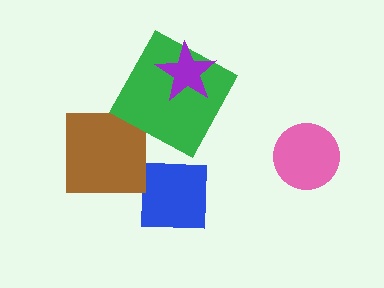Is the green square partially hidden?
Yes, it is partially covered by another shape.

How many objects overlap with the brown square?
0 objects overlap with the brown square.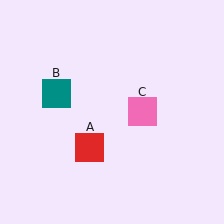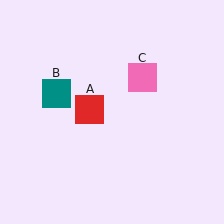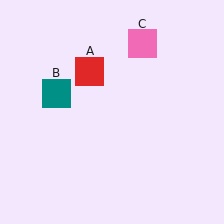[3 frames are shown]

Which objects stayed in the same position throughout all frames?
Teal square (object B) remained stationary.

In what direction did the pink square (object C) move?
The pink square (object C) moved up.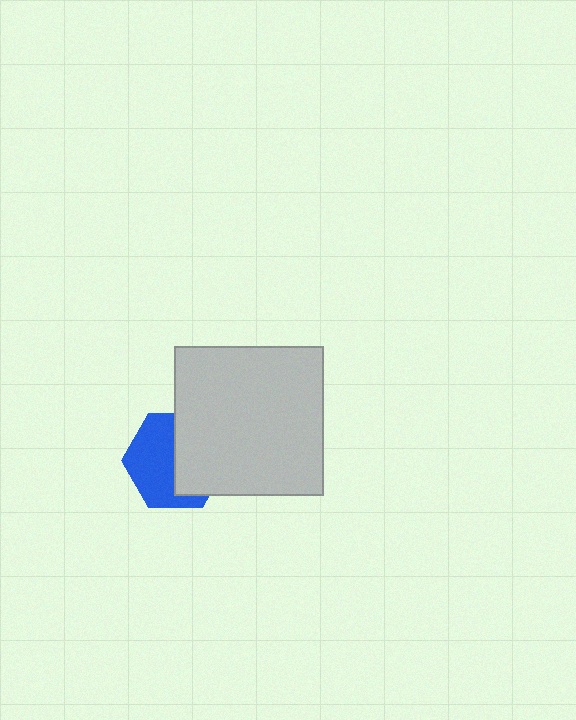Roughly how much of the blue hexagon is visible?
About half of it is visible (roughly 53%).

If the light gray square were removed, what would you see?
You would see the complete blue hexagon.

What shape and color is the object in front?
The object in front is a light gray square.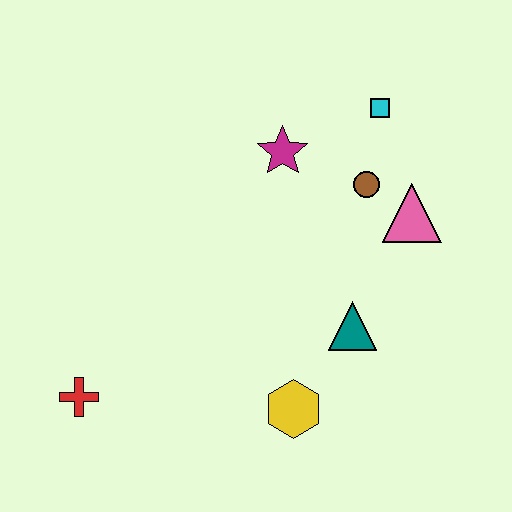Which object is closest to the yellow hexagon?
The teal triangle is closest to the yellow hexagon.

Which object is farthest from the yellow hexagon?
The cyan square is farthest from the yellow hexagon.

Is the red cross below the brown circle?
Yes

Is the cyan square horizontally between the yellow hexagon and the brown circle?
No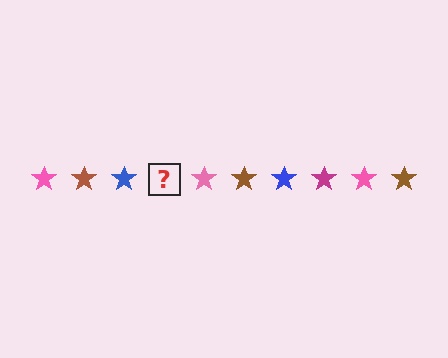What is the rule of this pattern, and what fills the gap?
The rule is that the pattern cycles through pink, brown, blue, magenta stars. The gap should be filled with a magenta star.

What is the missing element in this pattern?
The missing element is a magenta star.